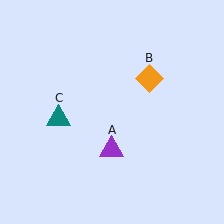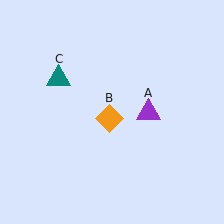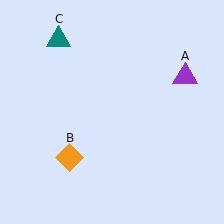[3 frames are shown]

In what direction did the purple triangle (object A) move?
The purple triangle (object A) moved up and to the right.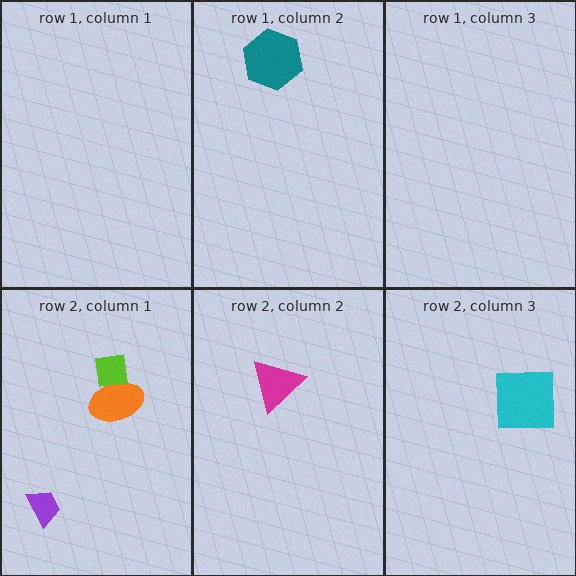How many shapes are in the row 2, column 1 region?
3.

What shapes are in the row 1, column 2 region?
The teal hexagon.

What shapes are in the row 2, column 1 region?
The orange ellipse, the lime square, the purple trapezoid.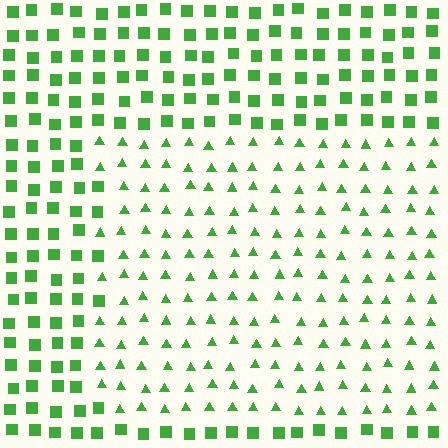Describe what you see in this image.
The image is filled with small green elements arranged in a uniform grid. A rectangle-shaped region contains triangles, while the surrounding area contains squares. The boundary is defined purely by the change in element shape.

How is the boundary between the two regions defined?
The boundary is defined by a change in element shape: triangles inside vs. squares outside. All elements share the same color and spacing.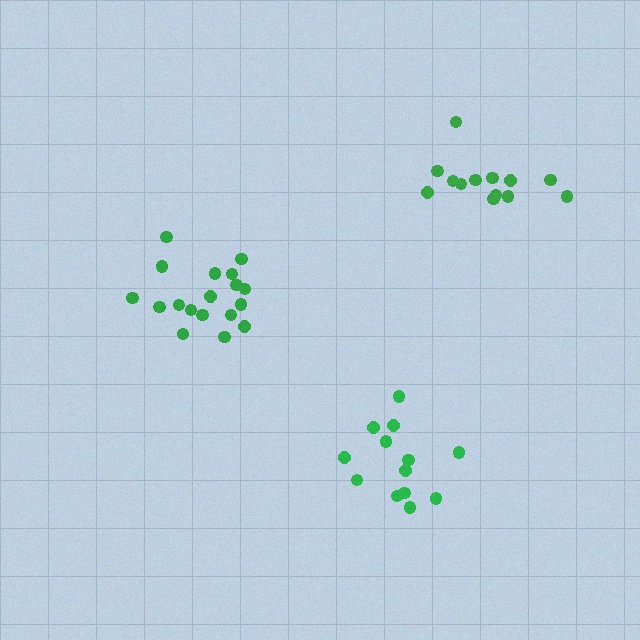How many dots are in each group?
Group 1: 13 dots, Group 2: 18 dots, Group 3: 13 dots (44 total).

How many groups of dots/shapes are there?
There are 3 groups.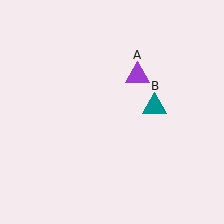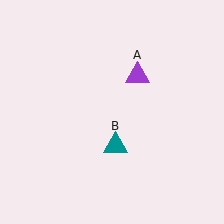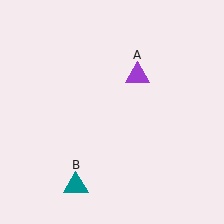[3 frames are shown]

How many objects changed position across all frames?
1 object changed position: teal triangle (object B).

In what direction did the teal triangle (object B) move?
The teal triangle (object B) moved down and to the left.